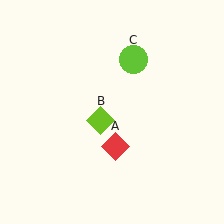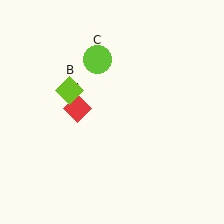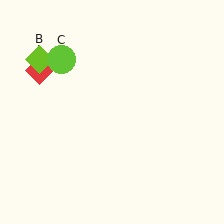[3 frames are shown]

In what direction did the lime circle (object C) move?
The lime circle (object C) moved left.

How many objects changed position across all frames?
3 objects changed position: red diamond (object A), lime diamond (object B), lime circle (object C).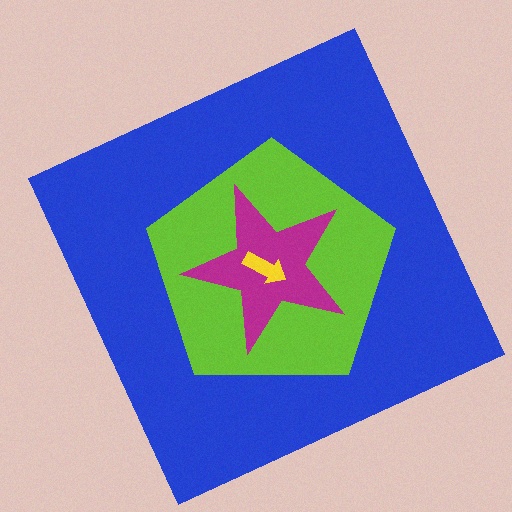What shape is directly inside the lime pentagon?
The magenta star.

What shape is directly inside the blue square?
The lime pentagon.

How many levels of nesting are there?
4.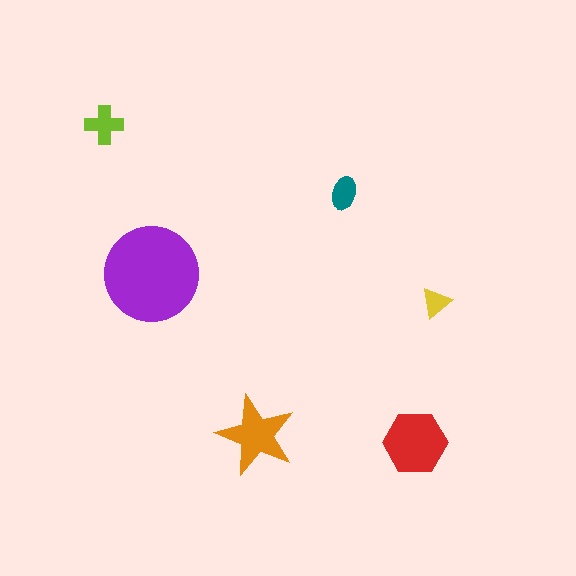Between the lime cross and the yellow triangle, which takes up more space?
The lime cross.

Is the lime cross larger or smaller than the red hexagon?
Smaller.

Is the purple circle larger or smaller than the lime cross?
Larger.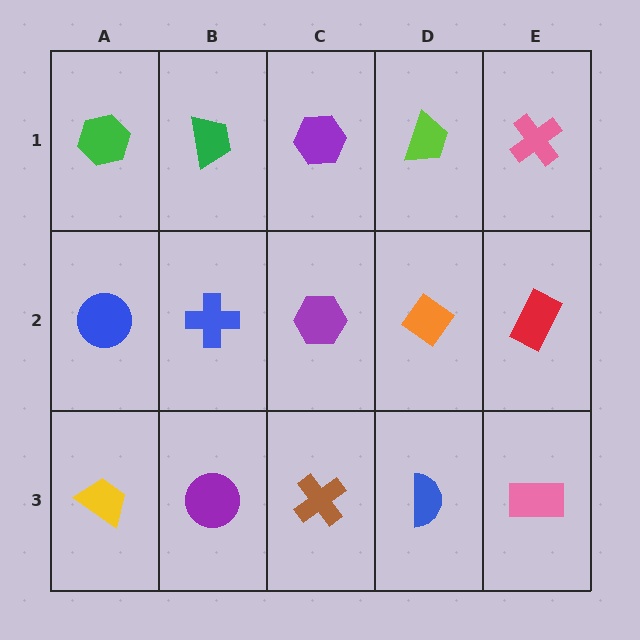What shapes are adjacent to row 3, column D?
An orange diamond (row 2, column D), a brown cross (row 3, column C), a pink rectangle (row 3, column E).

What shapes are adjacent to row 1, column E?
A red rectangle (row 2, column E), a lime trapezoid (row 1, column D).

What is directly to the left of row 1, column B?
A green hexagon.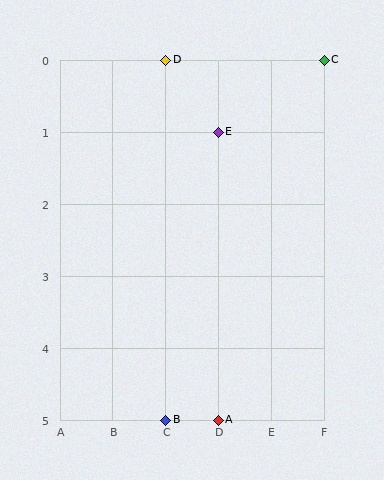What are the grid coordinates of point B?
Point B is at grid coordinates (C, 5).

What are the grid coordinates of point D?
Point D is at grid coordinates (C, 0).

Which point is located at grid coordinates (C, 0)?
Point D is at (C, 0).